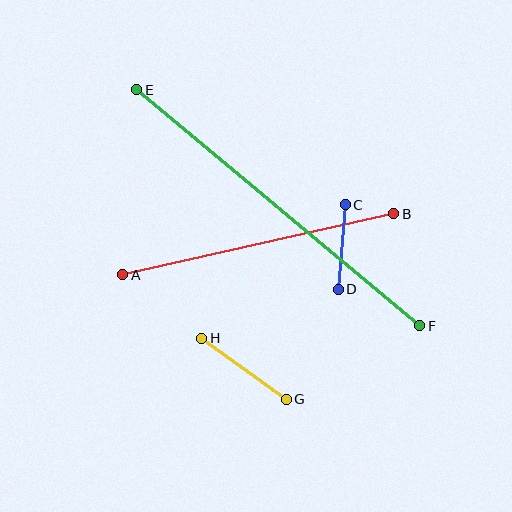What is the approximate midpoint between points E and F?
The midpoint is at approximately (278, 208) pixels.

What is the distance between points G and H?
The distance is approximately 104 pixels.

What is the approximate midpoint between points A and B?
The midpoint is at approximately (258, 244) pixels.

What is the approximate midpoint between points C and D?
The midpoint is at approximately (342, 247) pixels.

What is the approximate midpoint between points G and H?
The midpoint is at approximately (244, 369) pixels.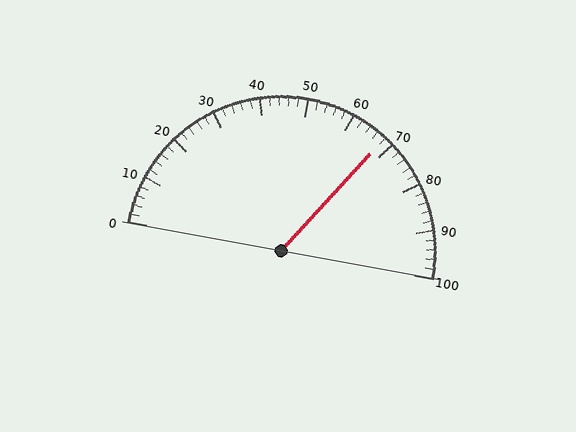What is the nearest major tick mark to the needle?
The nearest major tick mark is 70.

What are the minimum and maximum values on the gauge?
The gauge ranges from 0 to 100.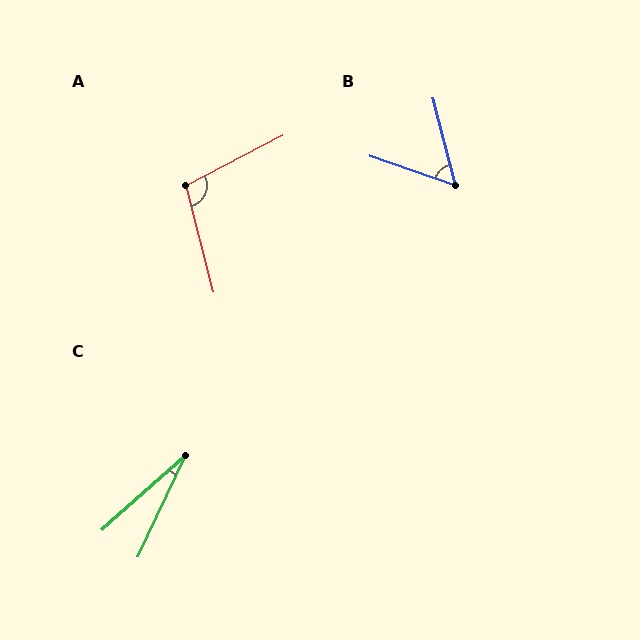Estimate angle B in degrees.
Approximately 57 degrees.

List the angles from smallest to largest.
C (23°), B (57°), A (103°).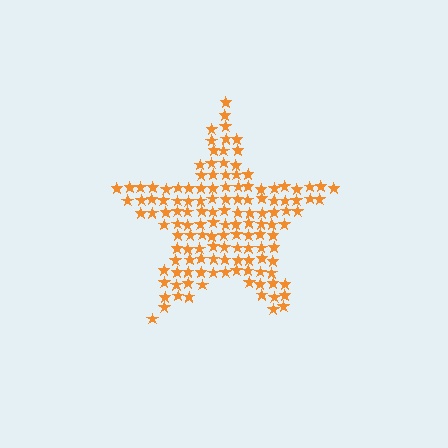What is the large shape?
The large shape is a star.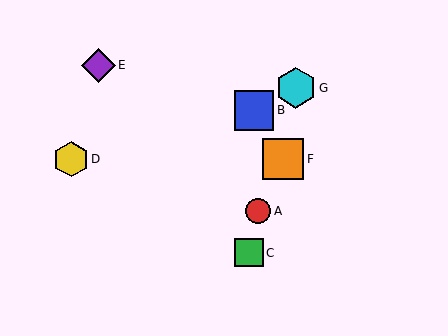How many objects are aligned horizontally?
2 objects (D, F) are aligned horizontally.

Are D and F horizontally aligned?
Yes, both are at y≈159.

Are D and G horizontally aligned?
No, D is at y≈159 and G is at y≈88.